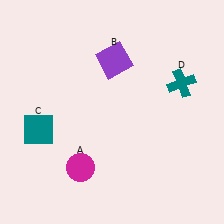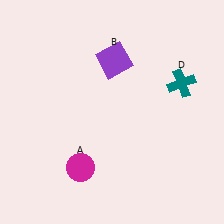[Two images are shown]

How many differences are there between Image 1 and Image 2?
There is 1 difference between the two images.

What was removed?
The teal square (C) was removed in Image 2.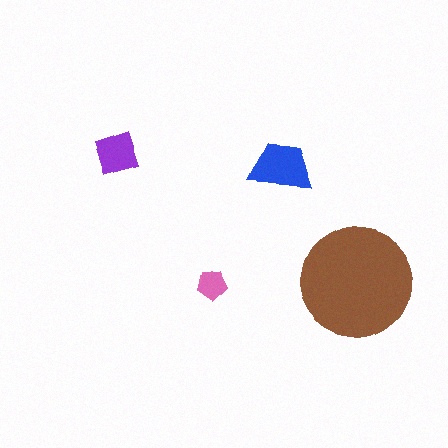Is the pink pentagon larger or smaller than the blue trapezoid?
Smaller.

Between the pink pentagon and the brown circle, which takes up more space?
The brown circle.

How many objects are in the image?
There are 4 objects in the image.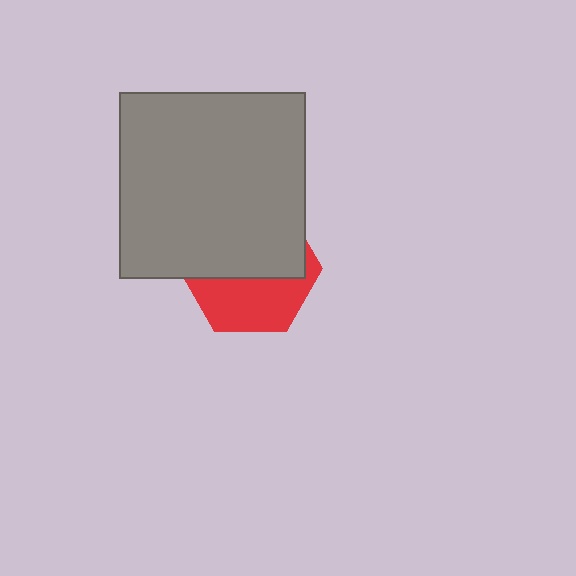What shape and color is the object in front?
The object in front is a gray square.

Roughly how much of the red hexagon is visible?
A small part of it is visible (roughly 42%).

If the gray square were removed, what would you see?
You would see the complete red hexagon.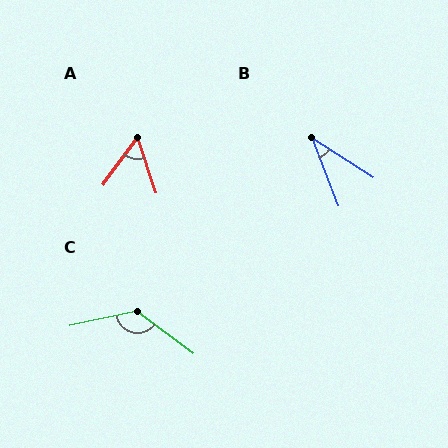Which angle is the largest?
C, at approximately 131 degrees.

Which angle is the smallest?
B, at approximately 36 degrees.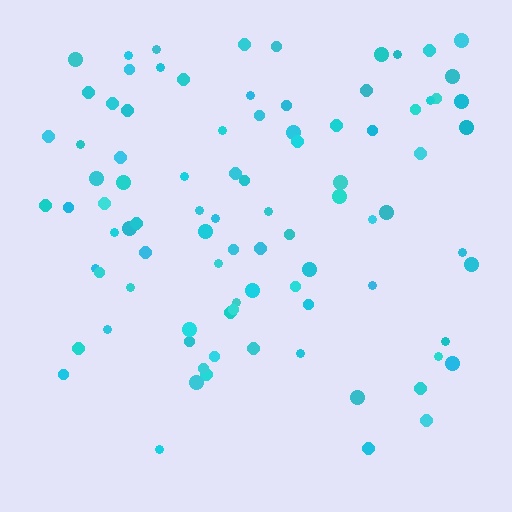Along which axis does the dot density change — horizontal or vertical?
Vertical.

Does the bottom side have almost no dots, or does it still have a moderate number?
Still a moderate number, just noticeably fewer than the top.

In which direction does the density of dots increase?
From bottom to top, with the top side densest.